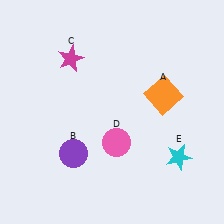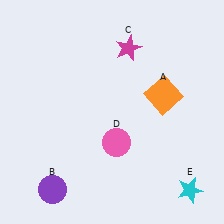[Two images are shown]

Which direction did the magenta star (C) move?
The magenta star (C) moved right.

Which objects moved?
The objects that moved are: the purple circle (B), the magenta star (C), the cyan star (E).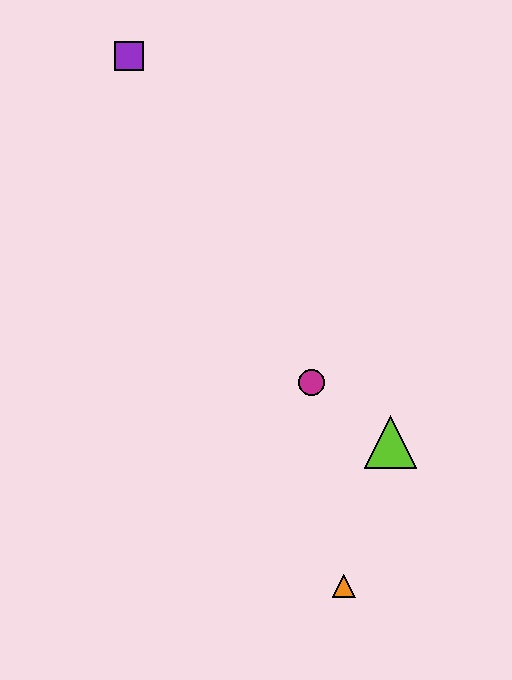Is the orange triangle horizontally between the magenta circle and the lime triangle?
Yes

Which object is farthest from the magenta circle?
The purple square is farthest from the magenta circle.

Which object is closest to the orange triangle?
The lime triangle is closest to the orange triangle.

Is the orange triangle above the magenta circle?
No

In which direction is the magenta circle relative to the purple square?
The magenta circle is below the purple square.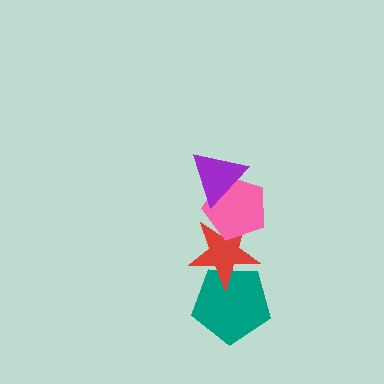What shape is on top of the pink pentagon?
The purple triangle is on top of the pink pentagon.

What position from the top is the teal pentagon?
The teal pentagon is 4th from the top.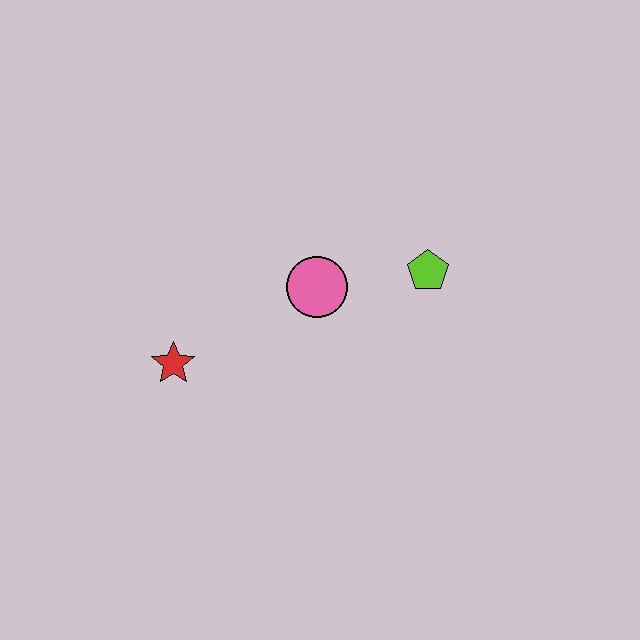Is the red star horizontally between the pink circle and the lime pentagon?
No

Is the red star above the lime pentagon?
No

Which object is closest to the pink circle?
The lime pentagon is closest to the pink circle.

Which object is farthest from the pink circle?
The red star is farthest from the pink circle.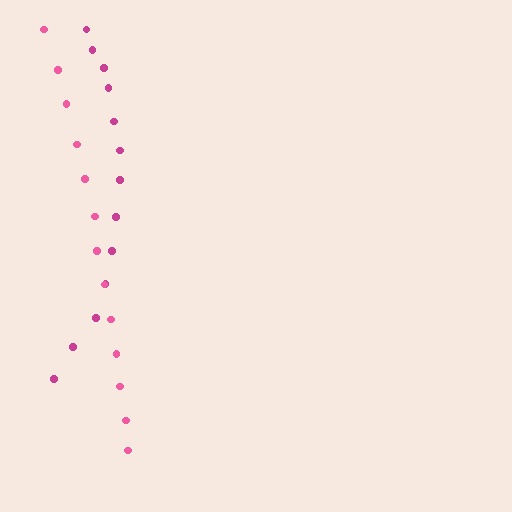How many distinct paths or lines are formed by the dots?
There are 2 distinct paths.